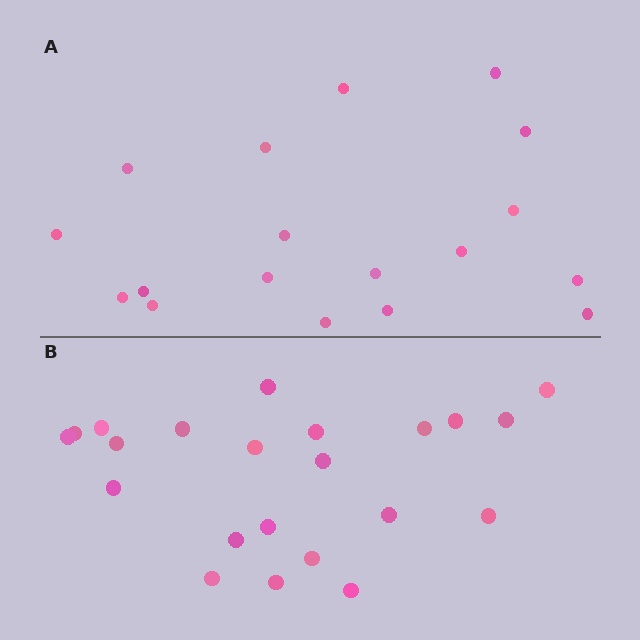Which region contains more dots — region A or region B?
Region B (the bottom region) has more dots.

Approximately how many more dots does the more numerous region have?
Region B has about 4 more dots than region A.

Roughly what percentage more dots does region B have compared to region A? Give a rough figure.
About 20% more.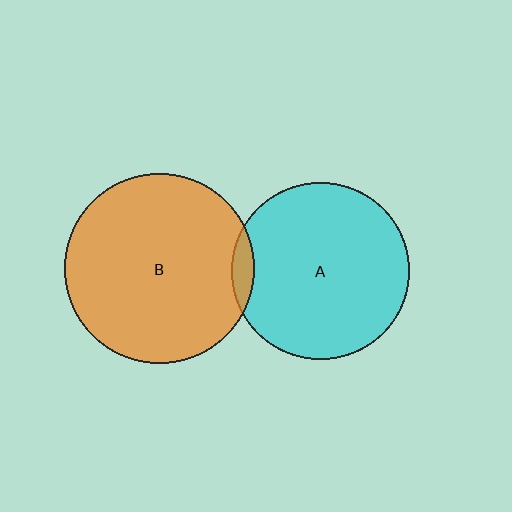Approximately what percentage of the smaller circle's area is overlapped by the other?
Approximately 5%.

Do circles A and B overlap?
Yes.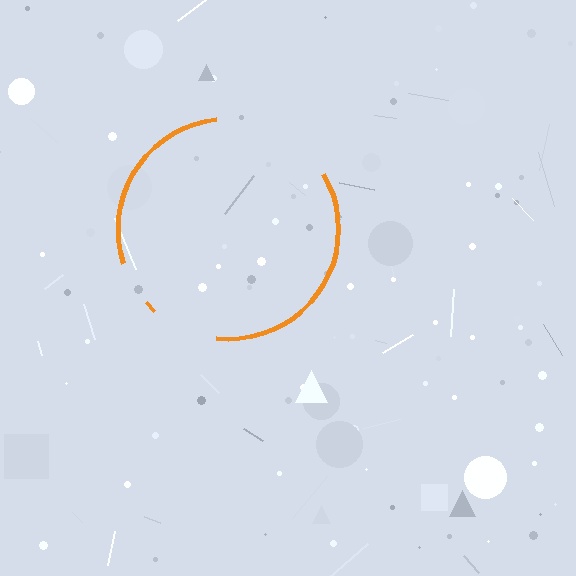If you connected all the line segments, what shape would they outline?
They would outline a circle.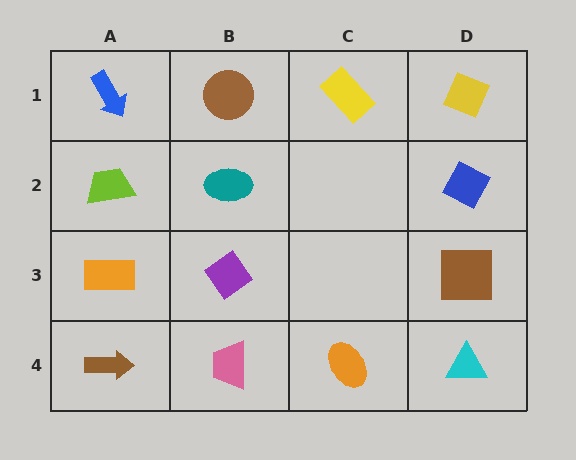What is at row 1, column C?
A yellow rectangle.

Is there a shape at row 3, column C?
No, that cell is empty.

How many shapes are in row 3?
3 shapes.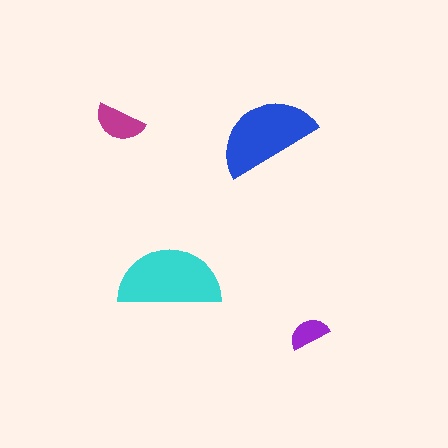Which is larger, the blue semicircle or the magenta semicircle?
The blue one.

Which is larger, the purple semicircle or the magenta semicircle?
The magenta one.